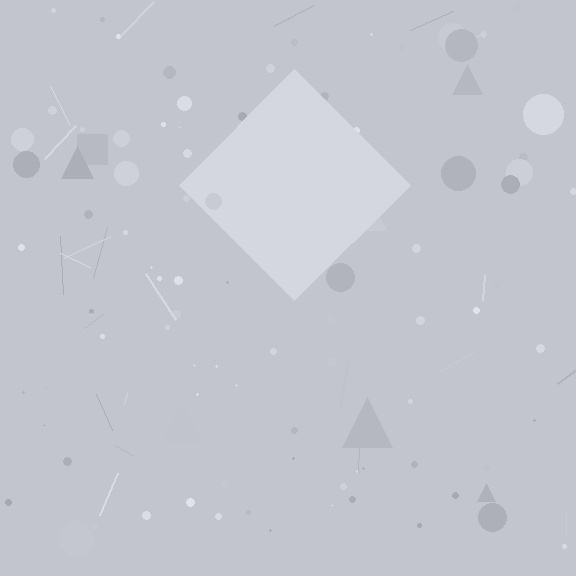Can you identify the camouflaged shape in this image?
The camouflaged shape is a diamond.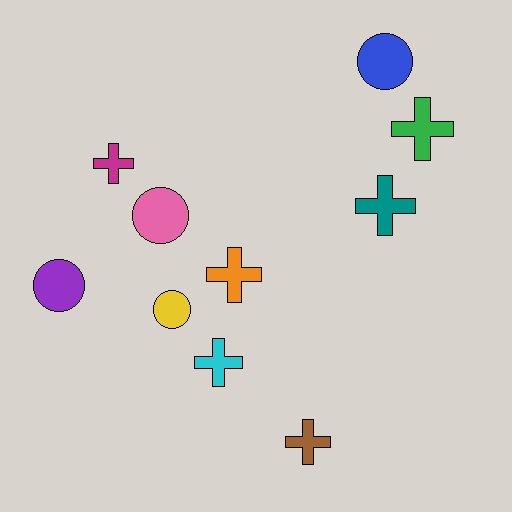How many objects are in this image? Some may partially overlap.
There are 10 objects.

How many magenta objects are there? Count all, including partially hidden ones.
There is 1 magenta object.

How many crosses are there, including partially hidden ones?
There are 6 crosses.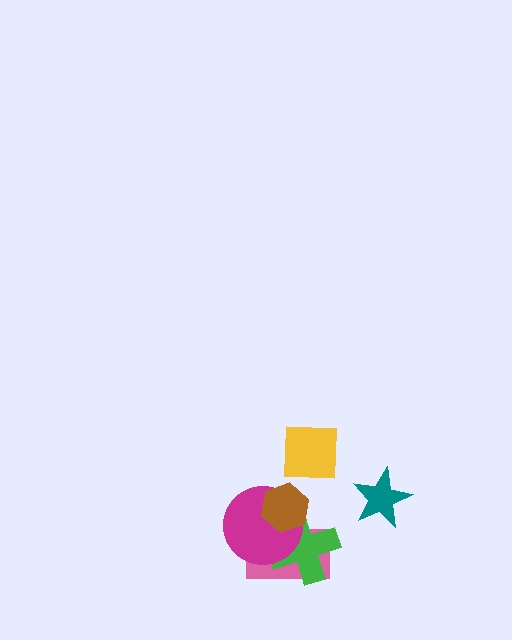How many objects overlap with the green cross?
3 objects overlap with the green cross.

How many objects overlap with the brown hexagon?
3 objects overlap with the brown hexagon.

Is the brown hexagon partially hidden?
No, no other shape covers it.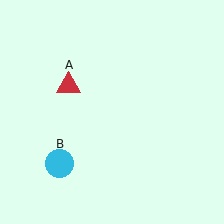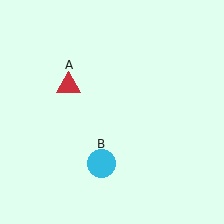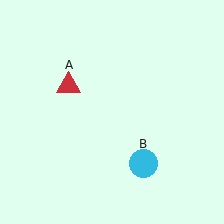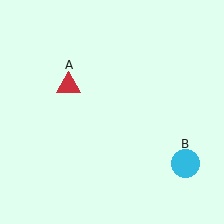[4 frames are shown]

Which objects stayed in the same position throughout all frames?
Red triangle (object A) remained stationary.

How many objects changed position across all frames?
1 object changed position: cyan circle (object B).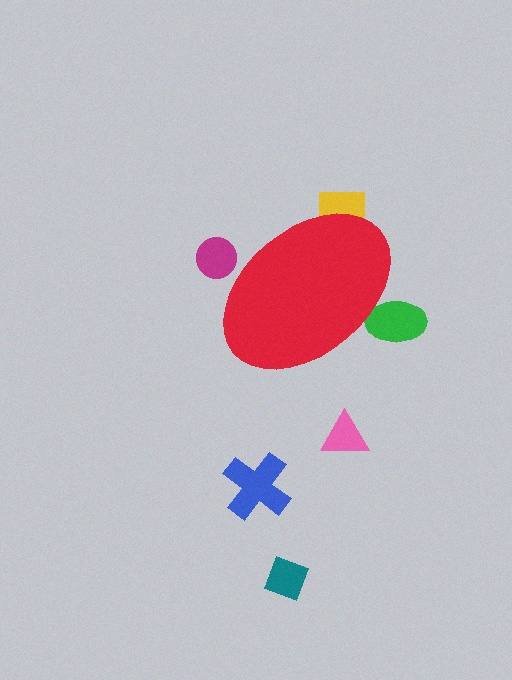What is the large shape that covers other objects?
A red ellipse.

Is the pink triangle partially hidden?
No, the pink triangle is fully visible.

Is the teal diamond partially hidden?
No, the teal diamond is fully visible.